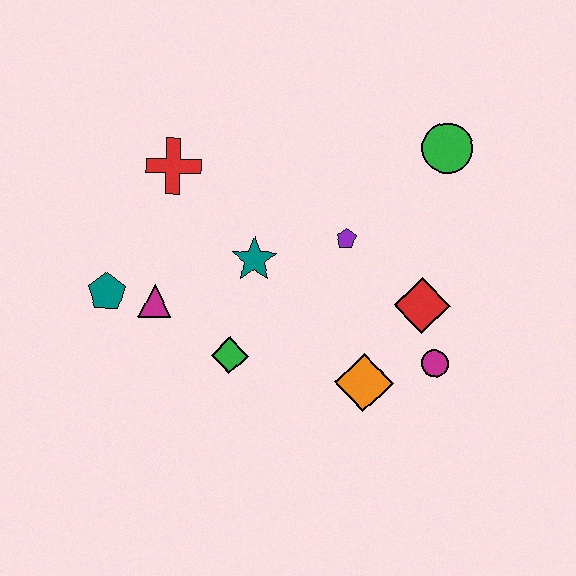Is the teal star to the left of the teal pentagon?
No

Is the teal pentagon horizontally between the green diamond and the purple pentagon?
No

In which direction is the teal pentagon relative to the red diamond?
The teal pentagon is to the left of the red diamond.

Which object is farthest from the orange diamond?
The red cross is farthest from the orange diamond.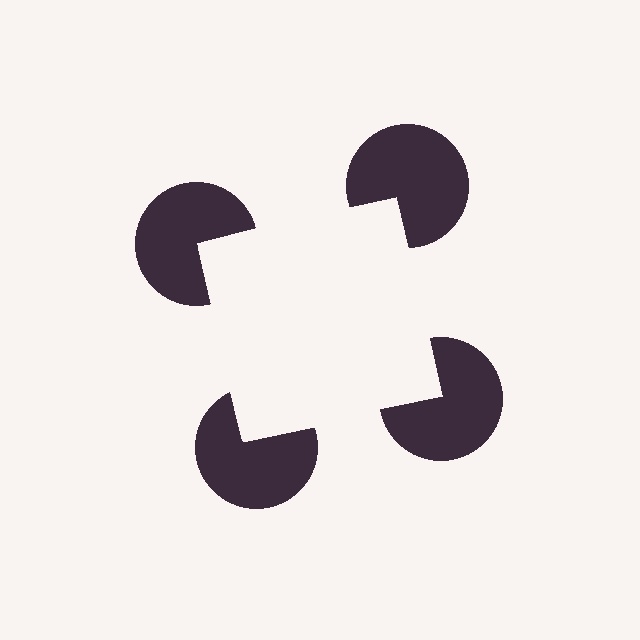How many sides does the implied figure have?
4 sides.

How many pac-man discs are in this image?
There are 4 — one at each vertex of the illusory square.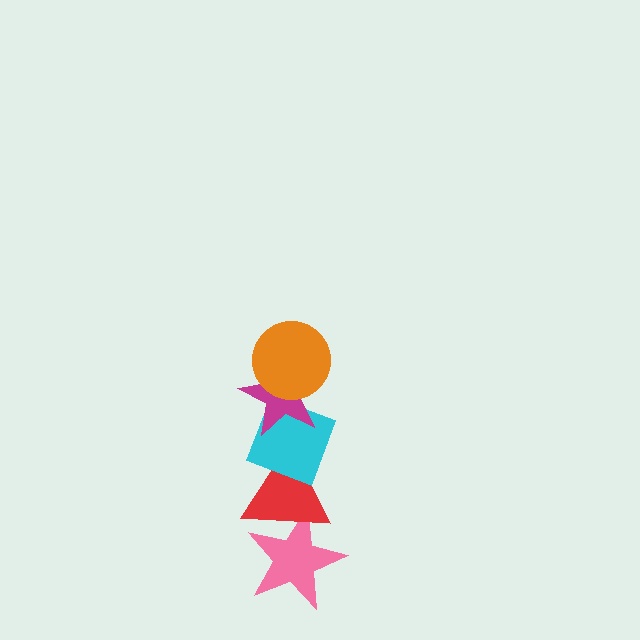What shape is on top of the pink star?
The red triangle is on top of the pink star.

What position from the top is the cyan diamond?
The cyan diamond is 3rd from the top.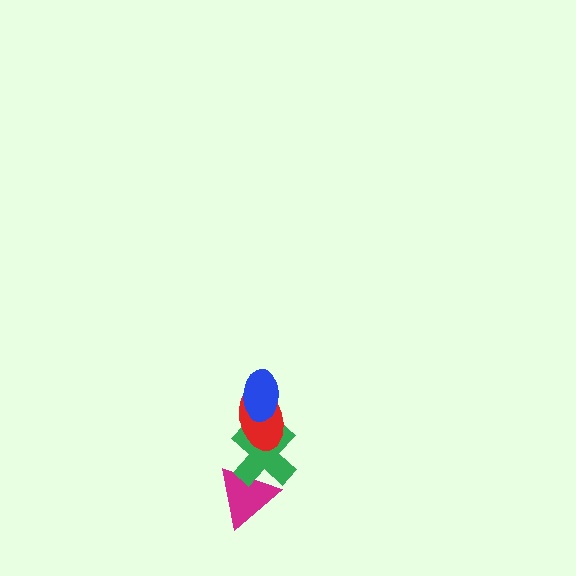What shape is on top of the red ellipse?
The blue ellipse is on top of the red ellipse.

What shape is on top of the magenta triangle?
The green cross is on top of the magenta triangle.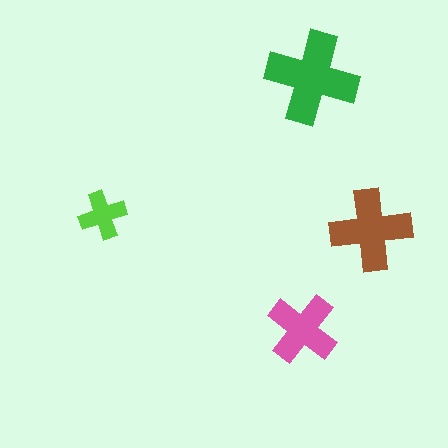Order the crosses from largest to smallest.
the green one, the brown one, the pink one, the lime one.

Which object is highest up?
The green cross is topmost.